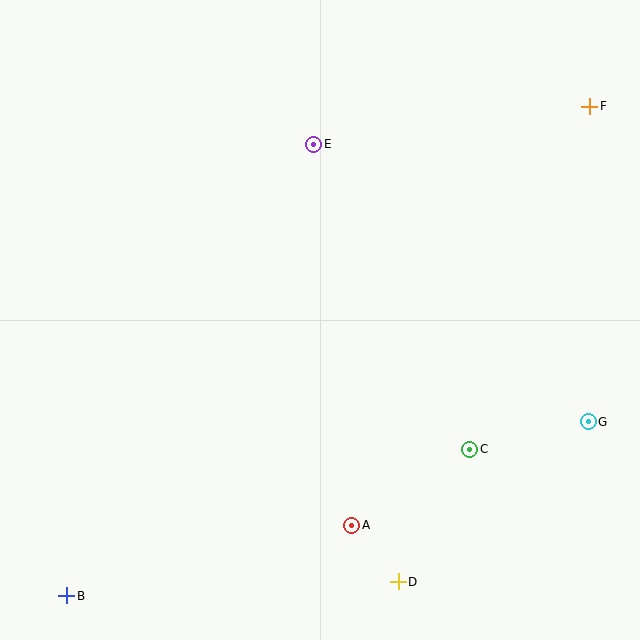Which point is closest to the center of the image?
Point E at (314, 144) is closest to the center.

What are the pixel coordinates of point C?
Point C is at (470, 449).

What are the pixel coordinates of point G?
Point G is at (588, 422).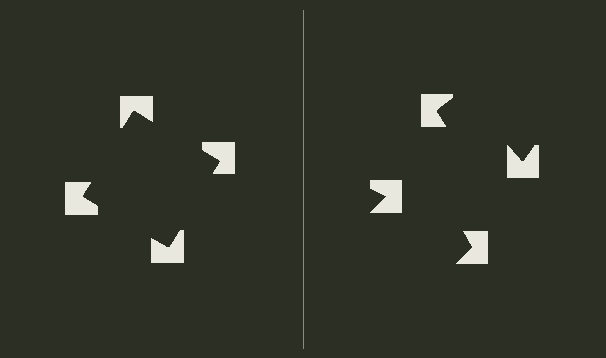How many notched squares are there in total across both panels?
8 — 4 on each side.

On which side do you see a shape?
An illusory square appears on the left side. On the right side the wedge cuts are rotated, so no coherent shape forms.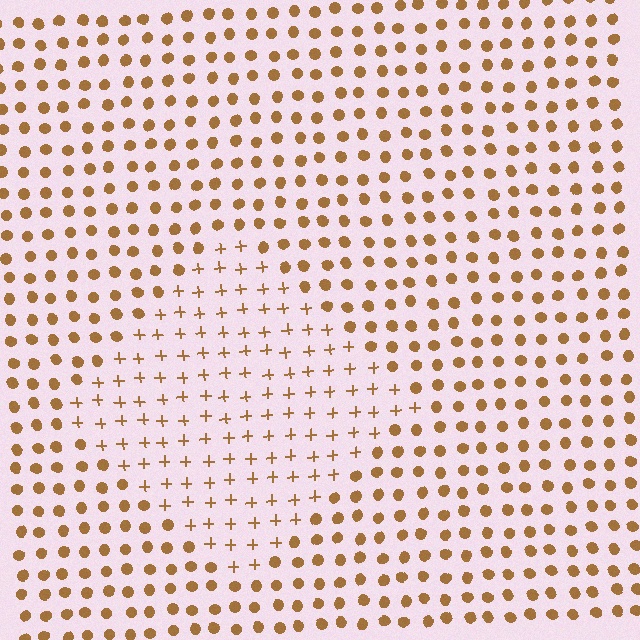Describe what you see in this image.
The image is filled with small brown elements arranged in a uniform grid. A diamond-shaped region contains plus signs, while the surrounding area contains circles. The boundary is defined purely by the change in element shape.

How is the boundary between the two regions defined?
The boundary is defined by a change in element shape: plus signs inside vs. circles outside. All elements share the same color and spacing.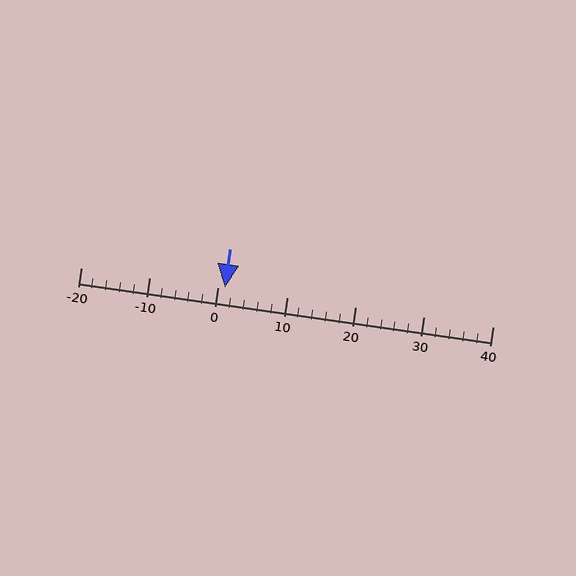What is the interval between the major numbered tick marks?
The major tick marks are spaced 10 units apart.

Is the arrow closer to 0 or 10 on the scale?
The arrow is closer to 0.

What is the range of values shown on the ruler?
The ruler shows values from -20 to 40.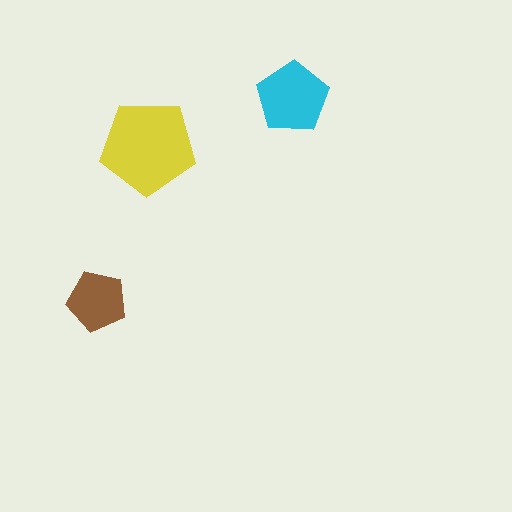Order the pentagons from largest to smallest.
the yellow one, the cyan one, the brown one.